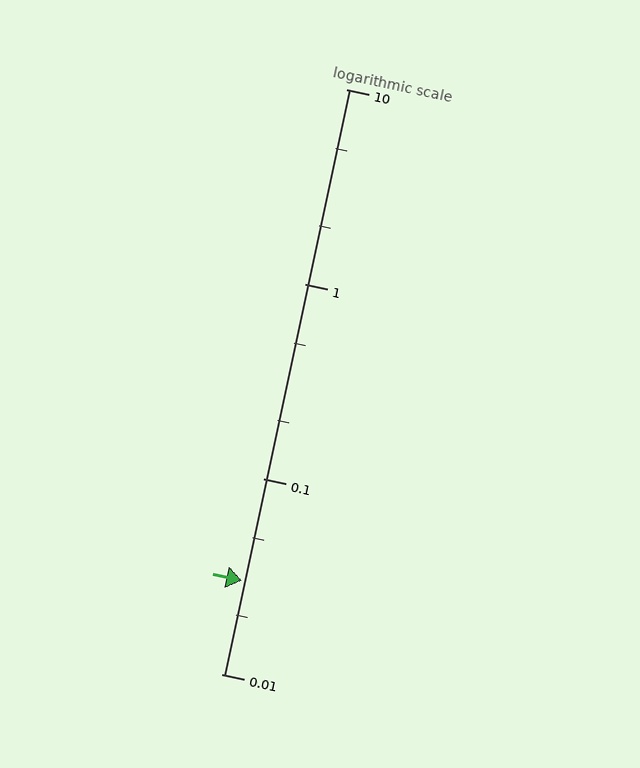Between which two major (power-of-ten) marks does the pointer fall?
The pointer is between 0.01 and 0.1.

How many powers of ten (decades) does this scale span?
The scale spans 3 decades, from 0.01 to 10.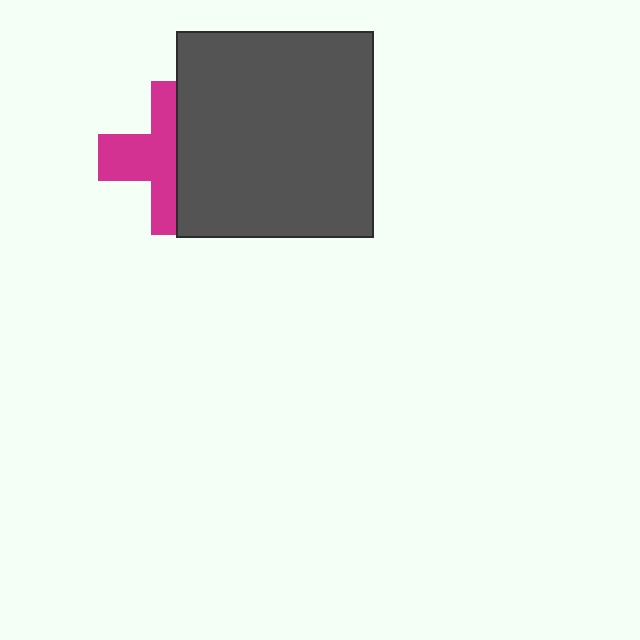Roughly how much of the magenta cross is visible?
About half of it is visible (roughly 51%).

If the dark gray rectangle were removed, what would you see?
You would see the complete magenta cross.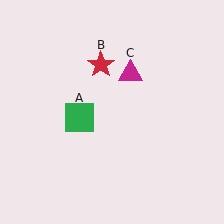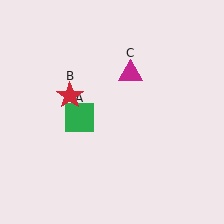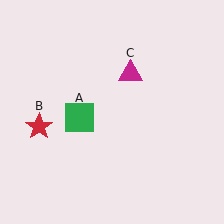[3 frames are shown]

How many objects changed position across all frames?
1 object changed position: red star (object B).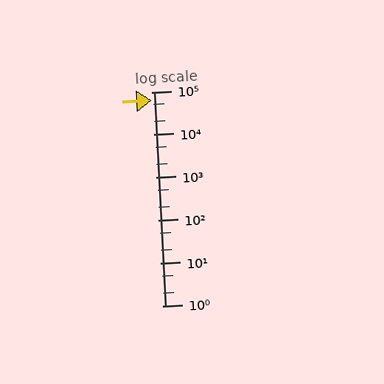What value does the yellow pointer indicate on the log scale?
The pointer indicates approximately 64000.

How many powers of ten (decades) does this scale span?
The scale spans 5 decades, from 1 to 100000.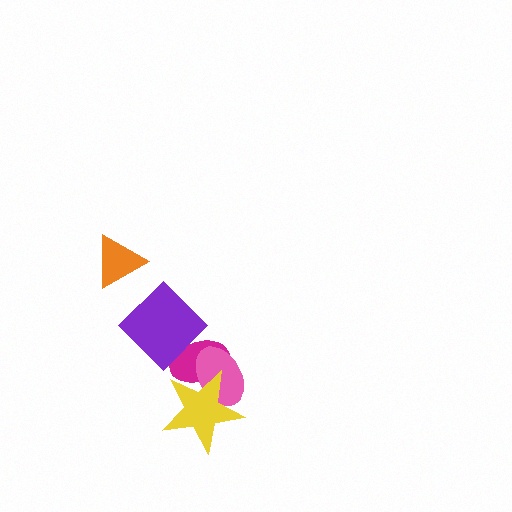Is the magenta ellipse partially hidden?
Yes, it is partially covered by another shape.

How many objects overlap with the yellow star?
2 objects overlap with the yellow star.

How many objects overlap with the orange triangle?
0 objects overlap with the orange triangle.